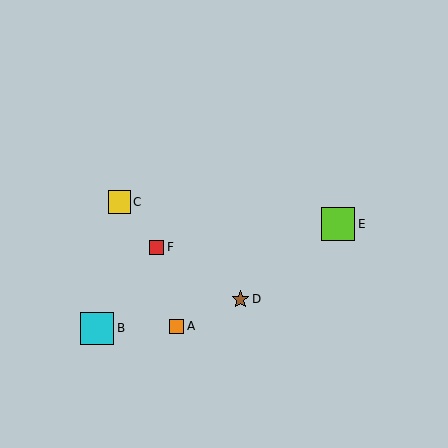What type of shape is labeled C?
Shape C is a yellow square.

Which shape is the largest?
The lime square (labeled E) is the largest.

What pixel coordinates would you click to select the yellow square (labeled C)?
Click at (119, 202) to select the yellow square C.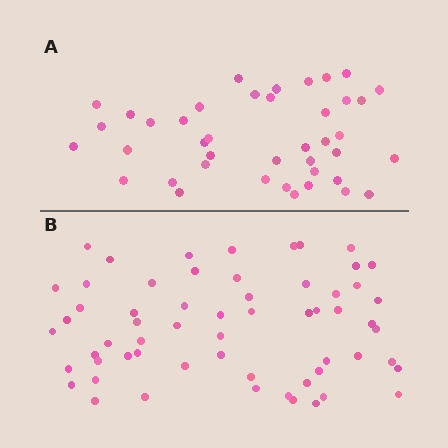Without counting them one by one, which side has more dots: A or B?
Region B (the bottom region) has more dots.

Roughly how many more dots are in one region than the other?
Region B has approximately 20 more dots than region A.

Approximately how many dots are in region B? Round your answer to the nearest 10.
About 60 dots.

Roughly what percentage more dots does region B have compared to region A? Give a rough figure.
About 45% more.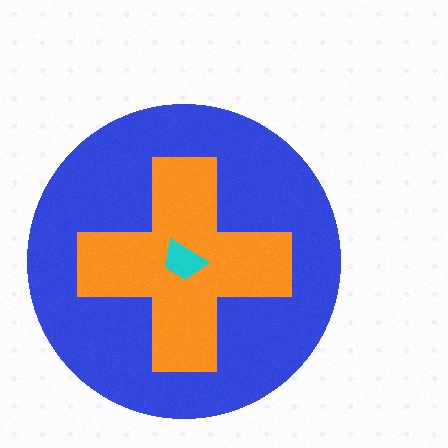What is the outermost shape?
The blue circle.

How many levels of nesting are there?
3.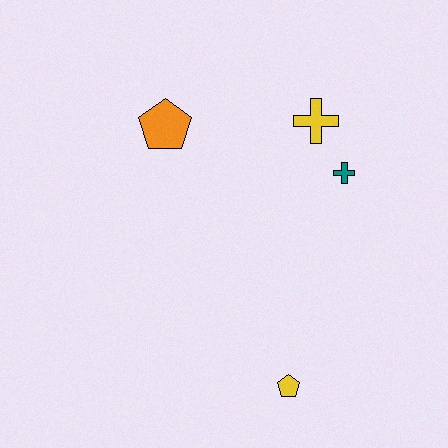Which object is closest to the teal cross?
The yellow cross is closest to the teal cross.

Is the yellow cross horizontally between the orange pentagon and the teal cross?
Yes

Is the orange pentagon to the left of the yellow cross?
Yes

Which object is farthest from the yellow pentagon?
The orange pentagon is farthest from the yellow pentagon.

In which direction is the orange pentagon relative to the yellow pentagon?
The orange pentagon is above the yellow pentagon.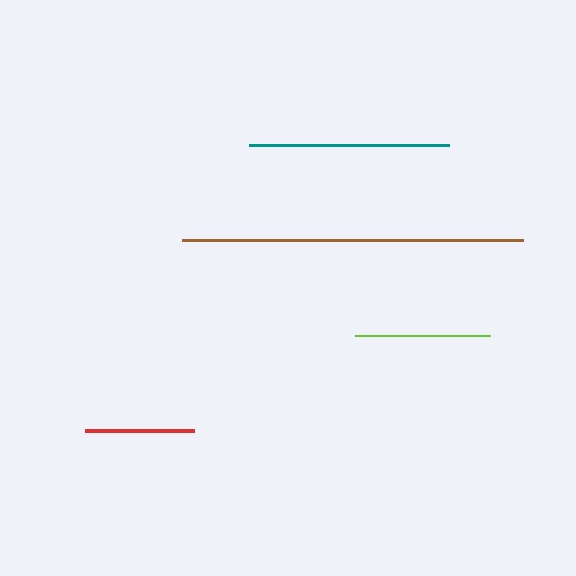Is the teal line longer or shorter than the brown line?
The brown line is longer than the teal line.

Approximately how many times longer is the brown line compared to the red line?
The brown line is approximately 3.1 times the length of the red line.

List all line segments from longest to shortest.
From longest to shortest: brown, teal, lime, red.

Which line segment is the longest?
The brown line is the longest at approximately 341 pixels.